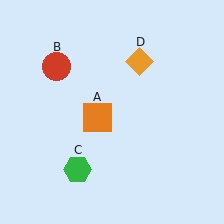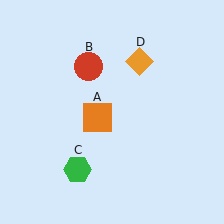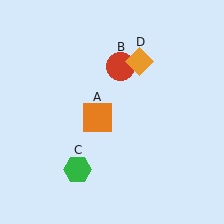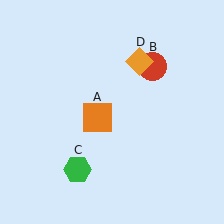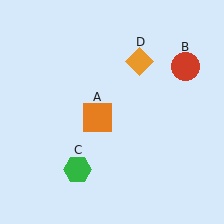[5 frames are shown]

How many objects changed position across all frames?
1 object changed position: red circle (object B).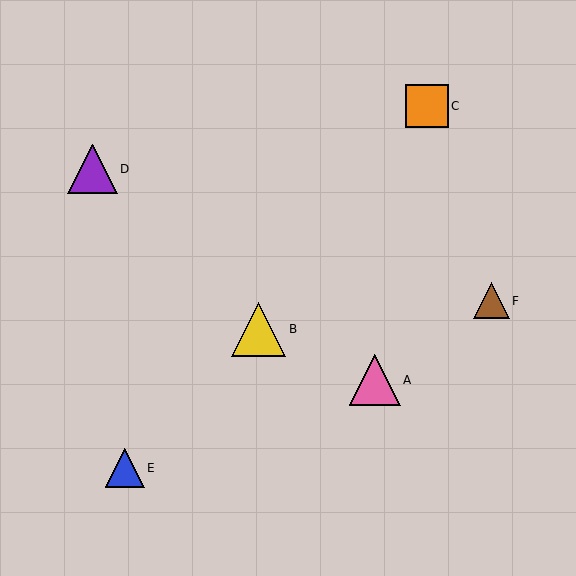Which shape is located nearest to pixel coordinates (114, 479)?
The blue triangle (labeled E) at (125, 468) is nearest to that location.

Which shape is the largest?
The yellow triangle (labeled B) is the largest.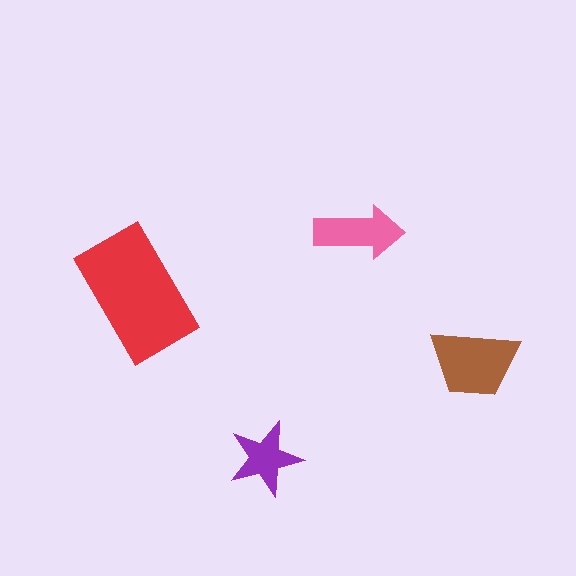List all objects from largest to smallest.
The red rectangle, the brown trapezoid, the pink arrow, the purple star.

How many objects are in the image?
There are 4 objects in the image.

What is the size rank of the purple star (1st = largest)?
4th.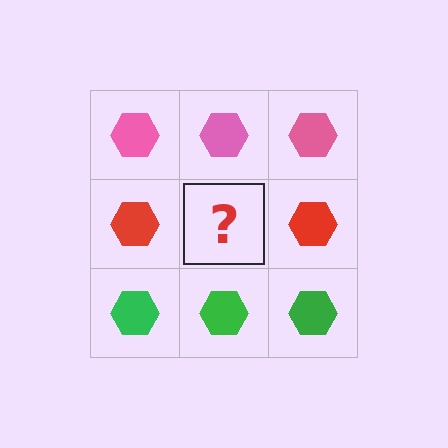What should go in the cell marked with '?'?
The missing cell should contain a red hexagon.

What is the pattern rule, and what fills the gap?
The rule is that each row has a consistent color. The gap should be filled with a red hexagon.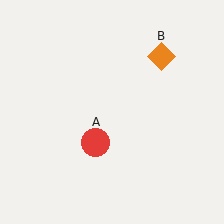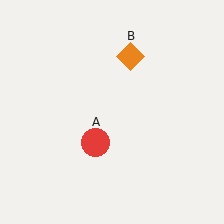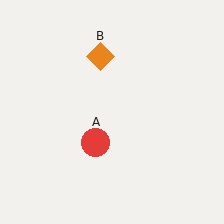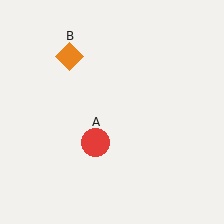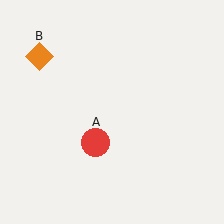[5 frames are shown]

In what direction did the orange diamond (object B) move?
The orange diamond (object B) moved left.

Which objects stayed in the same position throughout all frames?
Red circle (object A) remained stationary.